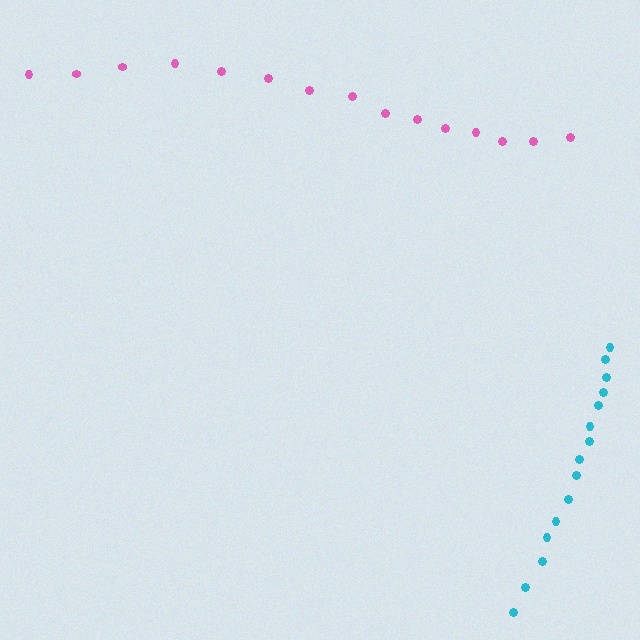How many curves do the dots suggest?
There are 2 distinct paths.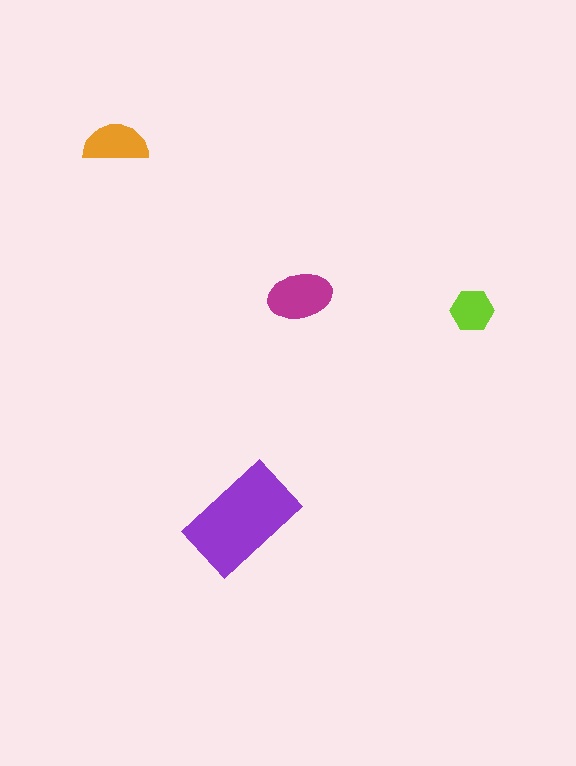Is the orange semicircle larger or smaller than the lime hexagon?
Larger.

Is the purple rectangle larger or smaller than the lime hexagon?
Larger.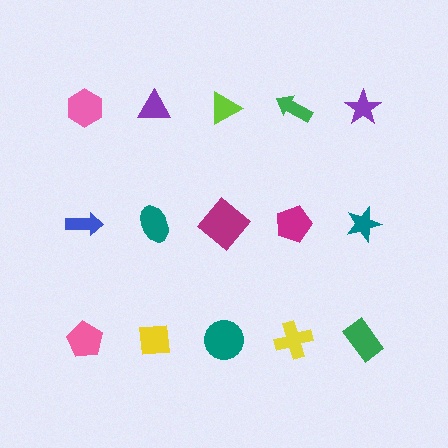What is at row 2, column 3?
A magenta diamond.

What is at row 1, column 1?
A pink hexagon.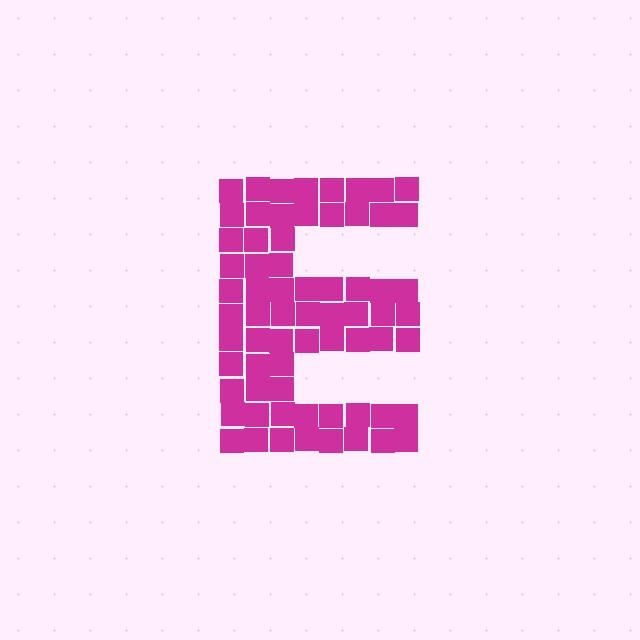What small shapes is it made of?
It is made of small squares.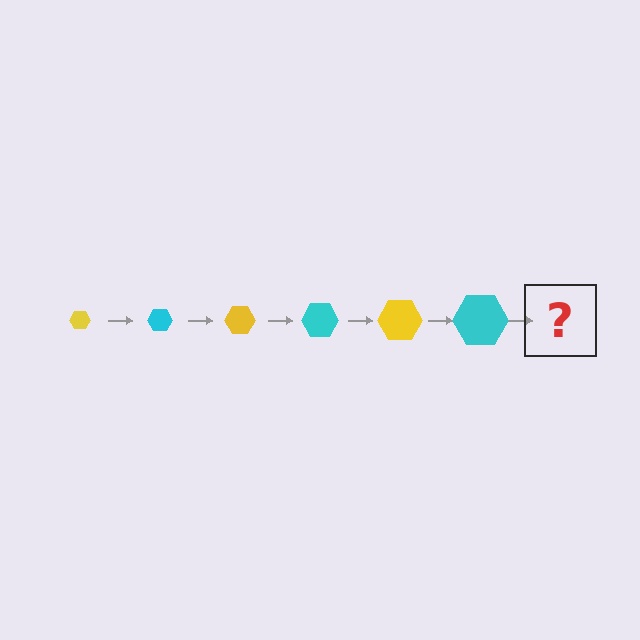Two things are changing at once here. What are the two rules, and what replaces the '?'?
The two rules are that the hexagon grows larger each step and the color cycles through yellow and cyan. The '?' should be a yellow hexagon, larger than the previous one.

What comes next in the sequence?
The next element should be a yellow hexagon, larger than the previous one.